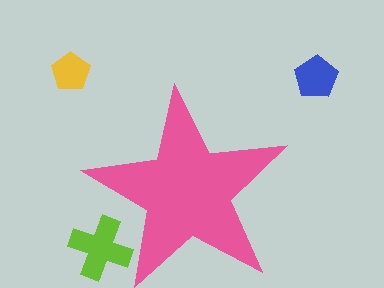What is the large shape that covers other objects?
A pink star.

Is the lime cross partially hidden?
Yes, the lime cross is partially hidden behind the pink star.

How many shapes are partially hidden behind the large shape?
1 shape is partially hidden.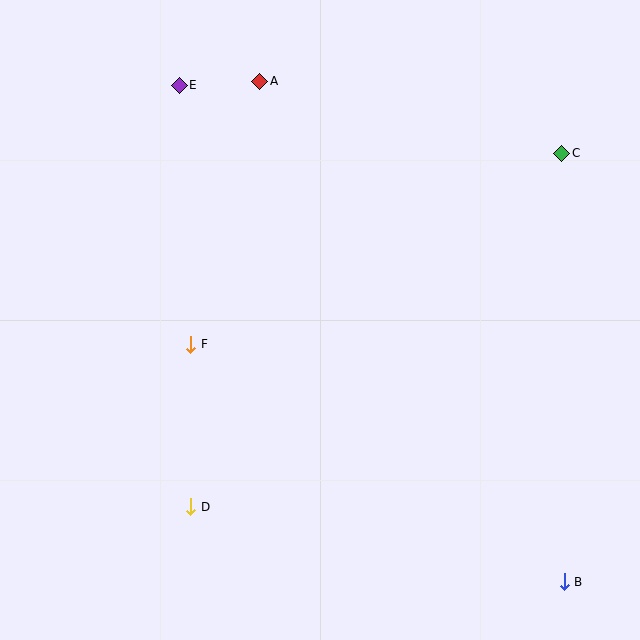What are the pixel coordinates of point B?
Point B is at (564, 582).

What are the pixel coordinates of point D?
Point D is at (191, 507).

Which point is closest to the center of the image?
Point F at (191, 344) is closest to the center.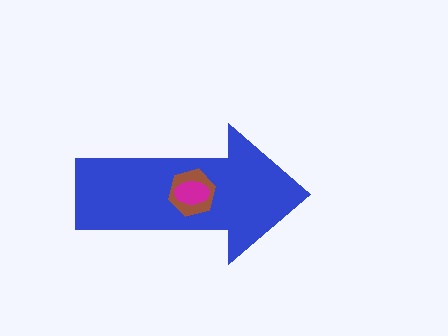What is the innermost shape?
The magenta ellipse.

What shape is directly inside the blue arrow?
The brown hexagon.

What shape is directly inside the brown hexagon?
The magenta ellipse.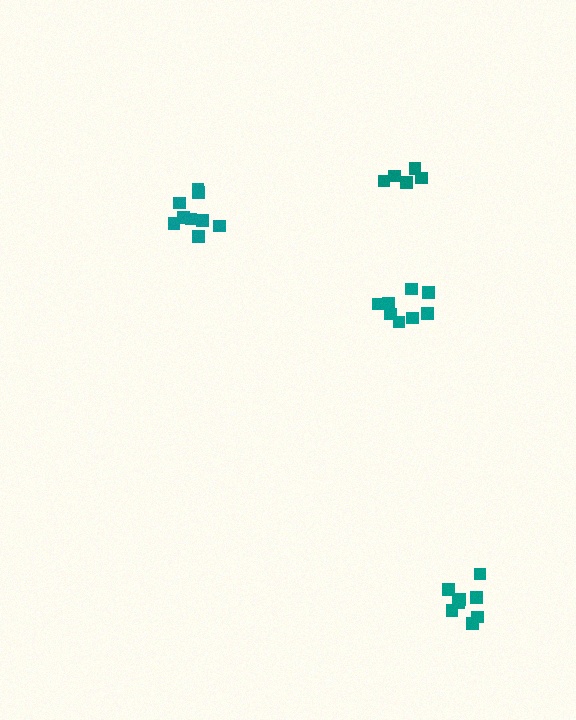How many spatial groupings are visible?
There are 4 spatial groupings.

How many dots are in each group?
Group 1: 5 dots, Group 2: 8 dots, Group 3: 9 dots, Group 4: 8 dots (30 total).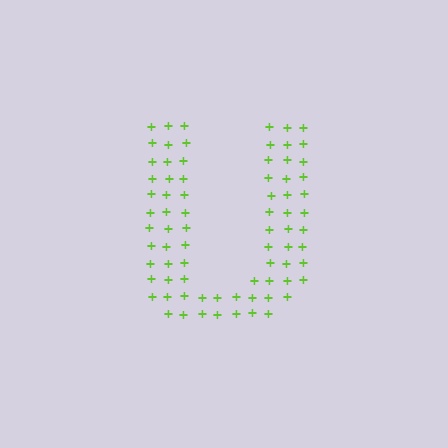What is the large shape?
The large shape is the letter U.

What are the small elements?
The small elements are plus signs.